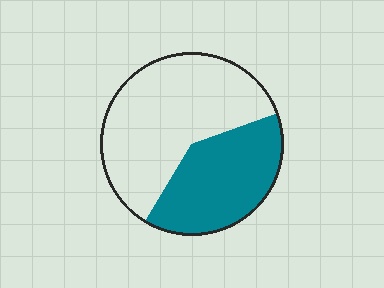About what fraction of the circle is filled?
About two fifths (2/5).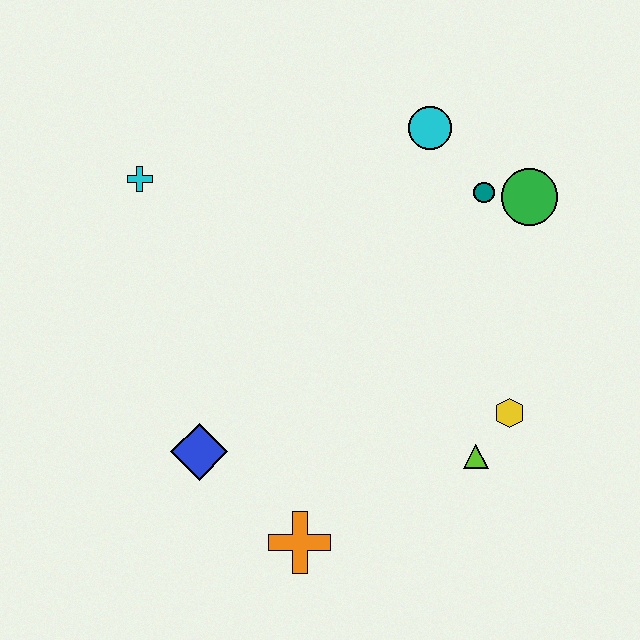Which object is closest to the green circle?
The teal circle is closest to the green circle.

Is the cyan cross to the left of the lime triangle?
Yes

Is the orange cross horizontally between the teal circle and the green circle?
No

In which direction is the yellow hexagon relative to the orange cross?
The yellow hexagon is to the right of the orange cross.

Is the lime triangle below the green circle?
Yes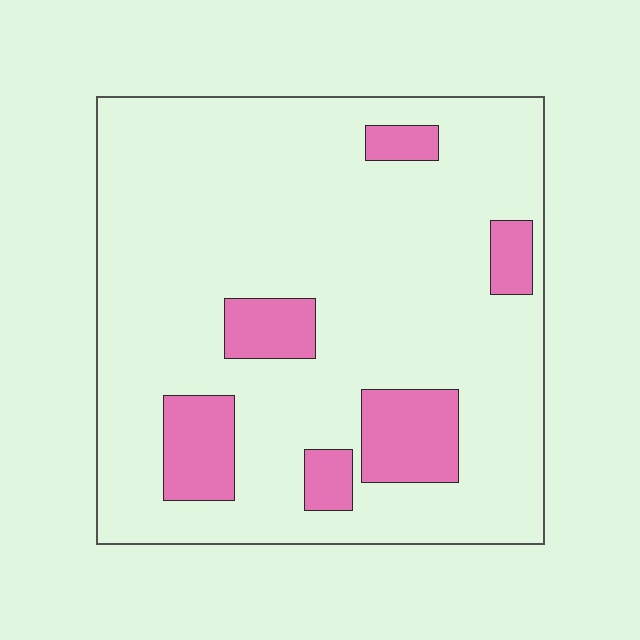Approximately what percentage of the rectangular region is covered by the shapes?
Approximately 15%.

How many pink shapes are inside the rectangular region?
6.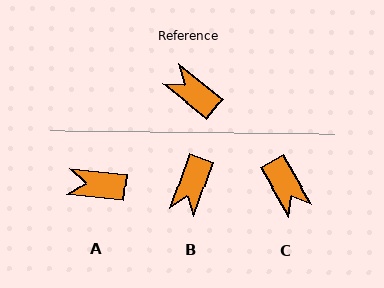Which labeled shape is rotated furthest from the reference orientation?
C, about 159 degrees away.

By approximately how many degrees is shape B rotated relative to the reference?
Approximately 110 degrees counter-clockwise.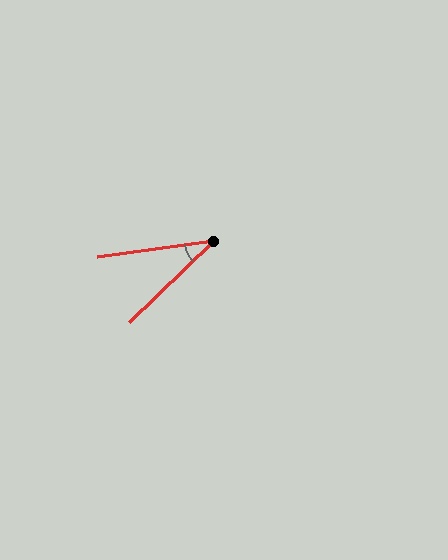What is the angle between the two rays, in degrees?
Approximately 36 degrees.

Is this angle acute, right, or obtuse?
It is acute.